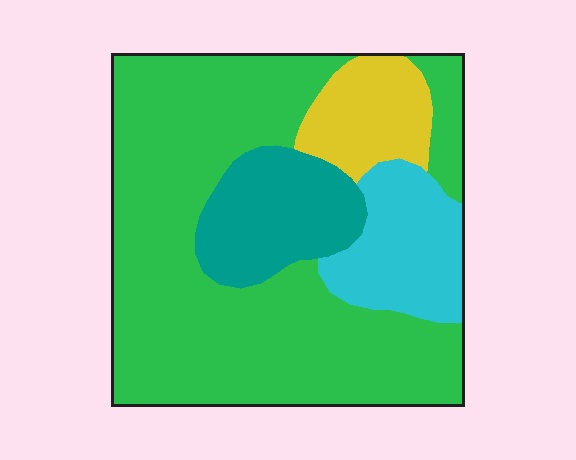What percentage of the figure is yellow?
Yellow covers 10% of the figure.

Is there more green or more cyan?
Green.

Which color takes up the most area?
Green, at roughly 65%.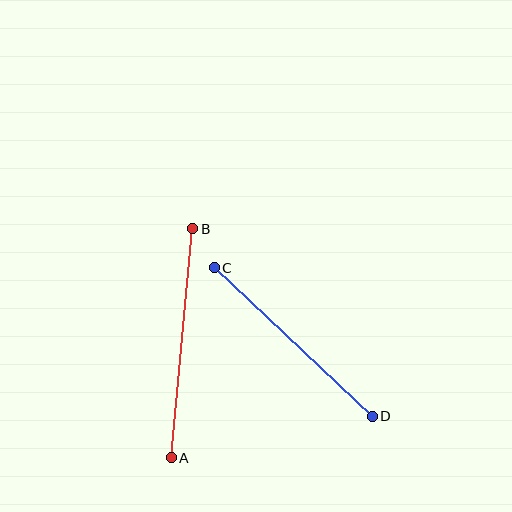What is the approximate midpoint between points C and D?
The midpoint is at approximately (293, 342) pixels.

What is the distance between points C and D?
The distance is approximately 217 pixels.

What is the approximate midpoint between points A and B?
The midpoint is at approximately (182, 343) pixels.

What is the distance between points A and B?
The distance is approximately 230 pixels.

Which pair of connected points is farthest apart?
Points A and B are farthest apart.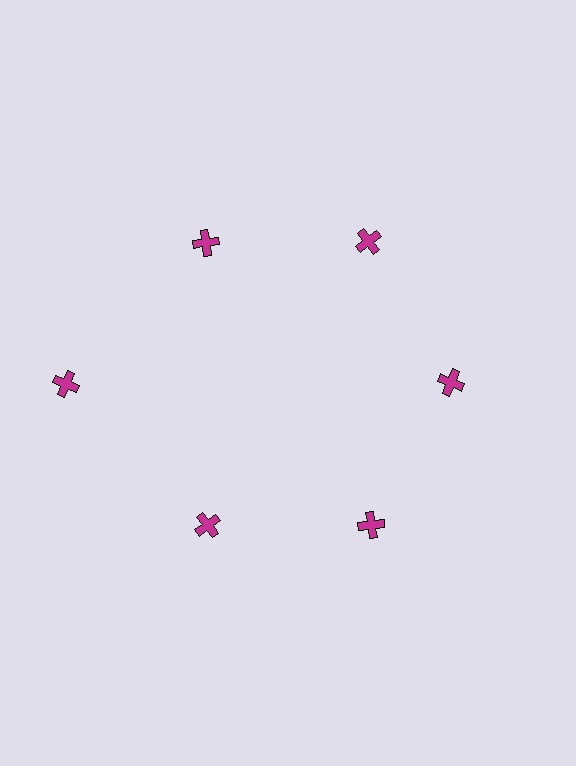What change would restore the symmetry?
The symmetry would be restored by moving it inward, back onto the ring so that all 6 crosses sit at equal angles and equal distance from the center.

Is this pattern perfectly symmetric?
No. The 6 magenta crosses are arranged in a ring, but one element near the 9 o'clock position is pushed outward from the center, breaking the 6-fold rotational symmetry.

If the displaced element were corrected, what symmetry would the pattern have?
It would have 6-fold rotational symmetry — the pattern would map onto itself every 60 degrees.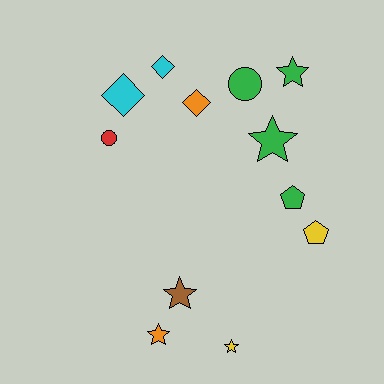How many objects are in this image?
There are 12 objects.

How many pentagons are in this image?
There are 2 pentagons.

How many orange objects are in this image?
There are 2 orange objects.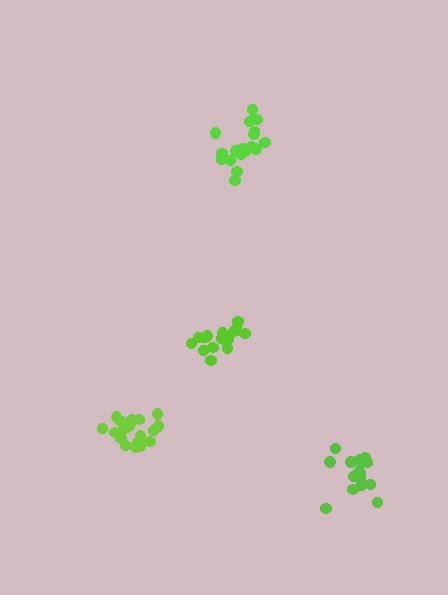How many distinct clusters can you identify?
There are 4 distinct clusters.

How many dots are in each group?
Group 1: 17 dots, Group 2: 19 dots, Group 3: 16 dots, Group 4: 20 dots (72 total).